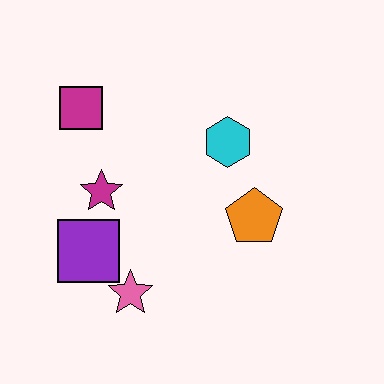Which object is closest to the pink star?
The purple square is closest to the pink star.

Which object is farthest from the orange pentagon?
The magenta square is farthest from the orange pentagon.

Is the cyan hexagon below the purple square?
No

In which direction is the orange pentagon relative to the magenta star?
The orange pentagon is to the right of the magenta star.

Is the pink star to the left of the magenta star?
No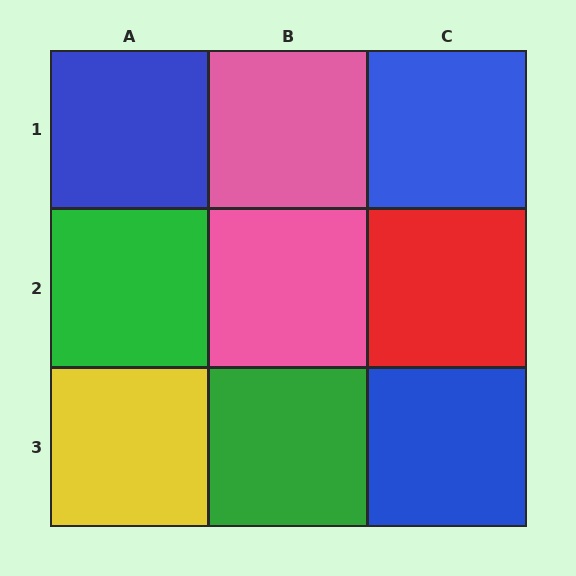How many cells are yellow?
1 cell is yellow.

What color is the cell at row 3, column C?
Blue.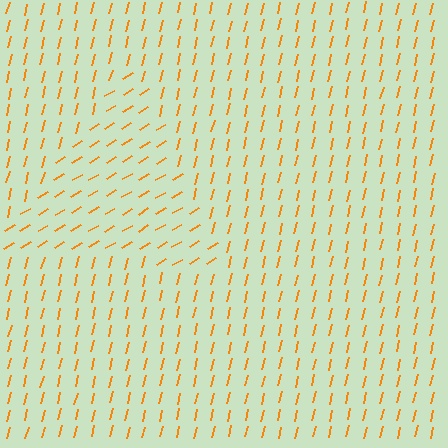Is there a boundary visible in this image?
Yes, there is a texture boundary formed by a change in line orientation.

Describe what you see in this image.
The image is filled with small orange line segments. A triangle region in the image has lines oriented differently from the surrounding lines, creating a visible texture boundary.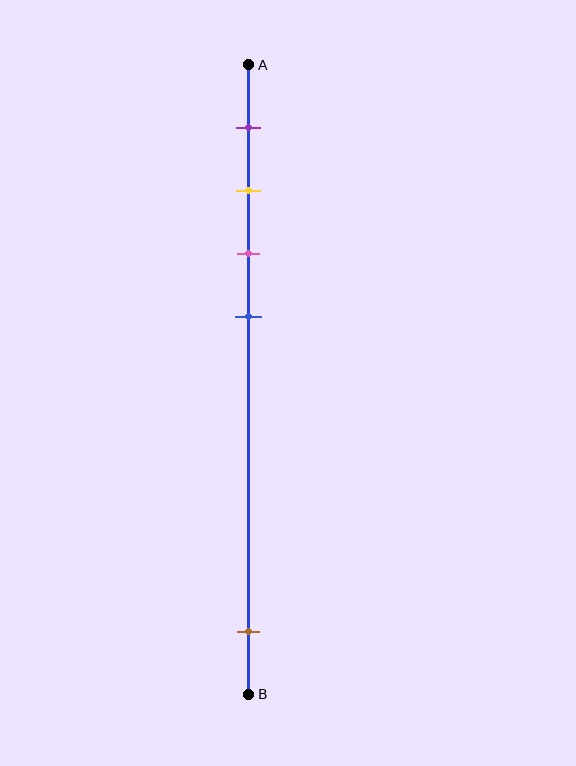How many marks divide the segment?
There are 5 marks dividing the segment.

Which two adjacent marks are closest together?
The yellow and pink marks are the closest adjacent pair.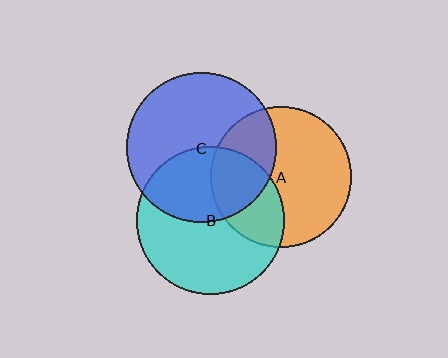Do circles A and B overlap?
Yes.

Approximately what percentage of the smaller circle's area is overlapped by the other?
Approximately 35%.